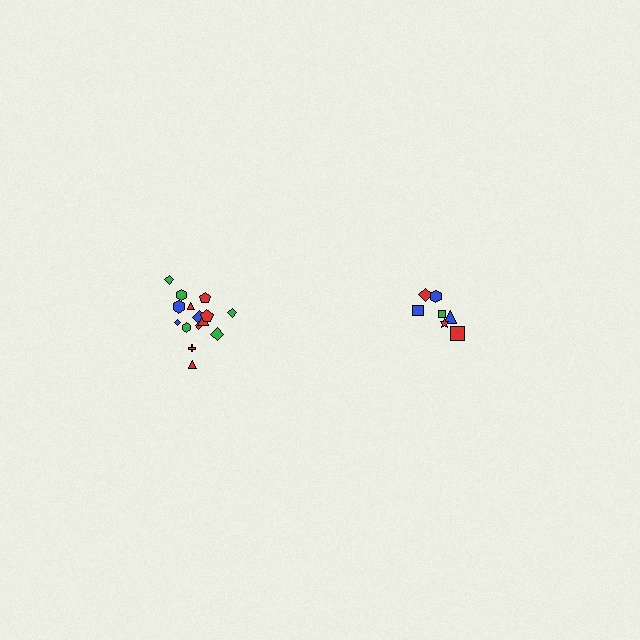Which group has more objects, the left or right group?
The left group.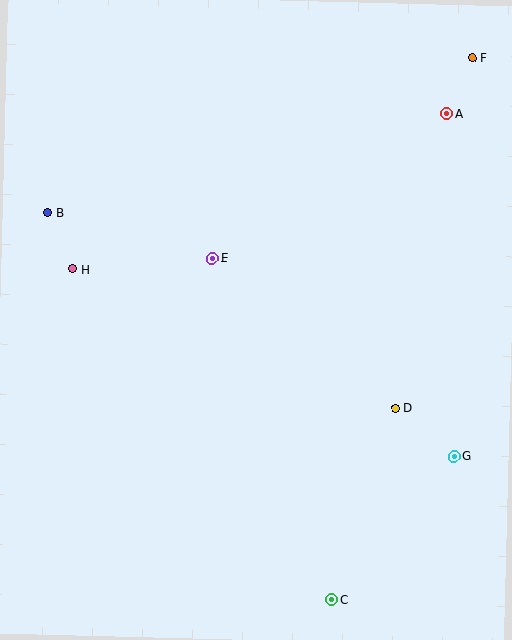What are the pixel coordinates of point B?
Point B is at (47, 212).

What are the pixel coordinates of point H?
Point H is at (73, 269).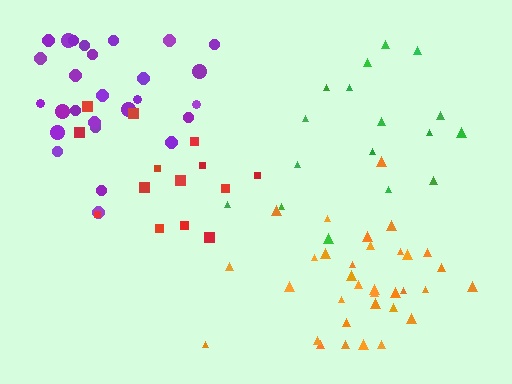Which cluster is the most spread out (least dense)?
Green.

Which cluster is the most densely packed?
Purple.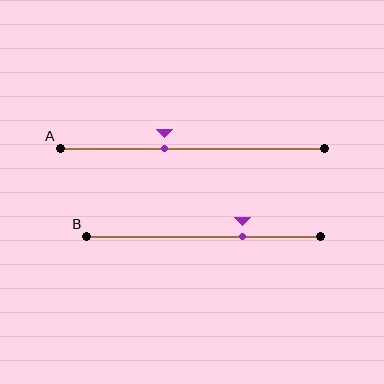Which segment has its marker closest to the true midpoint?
Segment A has its marker closest to the true midpoint.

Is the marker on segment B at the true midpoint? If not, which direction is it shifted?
No, the marker on segment B is shifted to the right by about 17% of the segment length.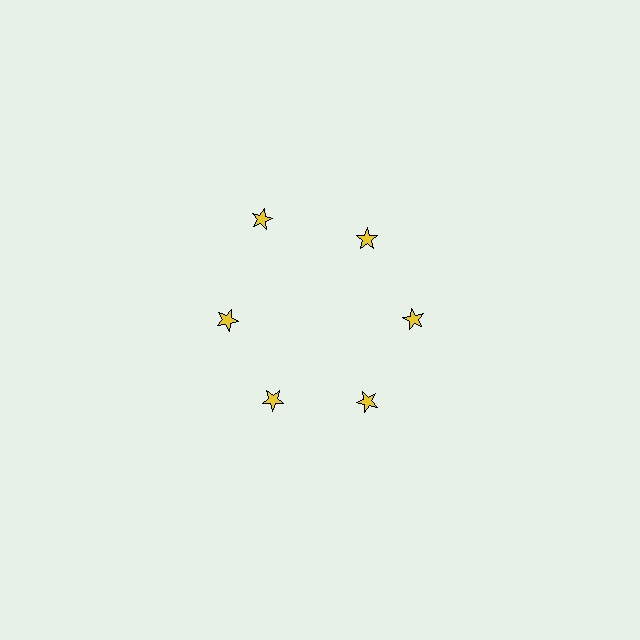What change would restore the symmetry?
The symmetry would be restored by moving it inward, back onto the ring so that all 6 stars sit at equal angles and equal distance from the center.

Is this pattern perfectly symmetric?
No. The 6 yellow stars are arranged in a ring, but one element near the 11 o'clock position is pushed outward from the center, breaking the 6-fold rotational symmetry.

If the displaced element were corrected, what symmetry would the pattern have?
It would have 6-fold rotational symmetry — the pattern would map onto itself every 60 degrees.